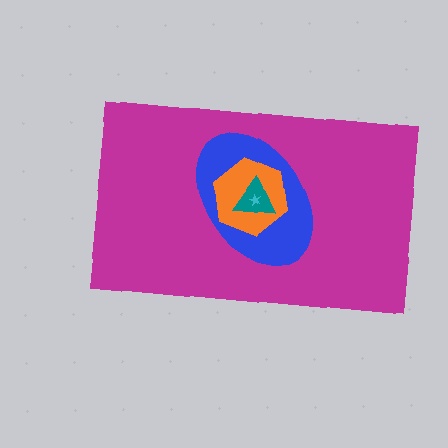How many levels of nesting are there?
5.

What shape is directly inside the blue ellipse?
The orange hexagon.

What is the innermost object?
The cyan star.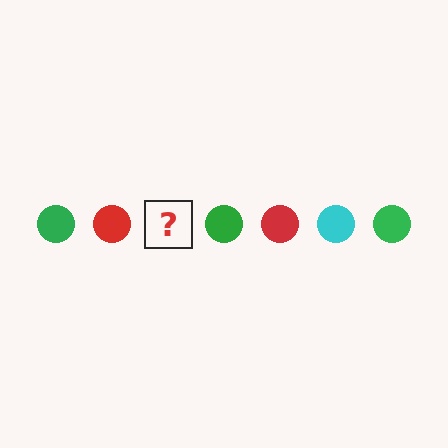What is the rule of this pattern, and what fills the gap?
The rule is that the pattern cycles through green, red, cyan circles. The gap should be filled with a cyan circle.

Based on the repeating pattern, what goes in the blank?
The blank should be a cyan circle.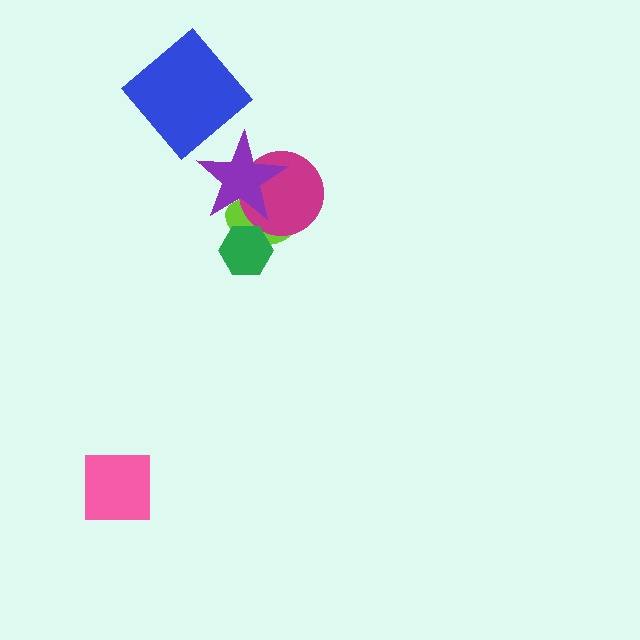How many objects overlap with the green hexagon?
1 object overlaps with the green hexagon.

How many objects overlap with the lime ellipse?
3 objects overlap with the lime ellipse.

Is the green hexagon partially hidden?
No, no other shape covers it.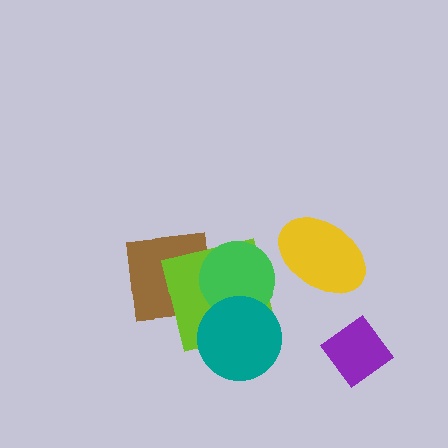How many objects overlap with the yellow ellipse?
0 objects overlap with the yellow ellipse.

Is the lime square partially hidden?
Yes, it is partially covered by another shape.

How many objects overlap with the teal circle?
2 objects overlap with the teal circle.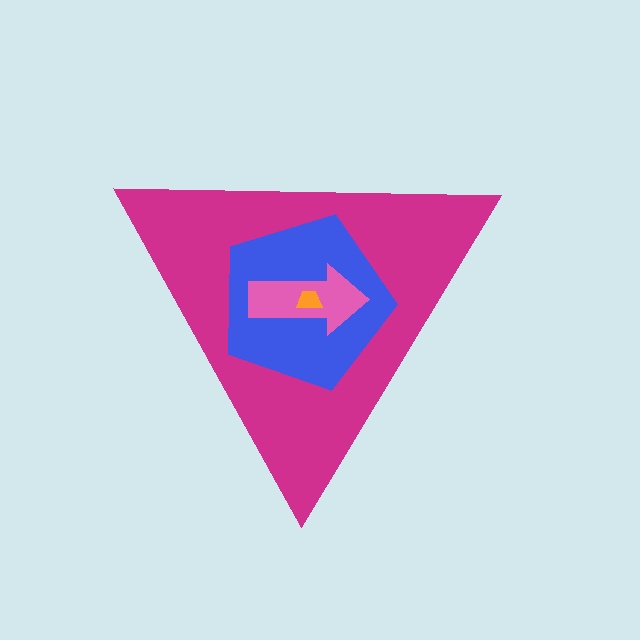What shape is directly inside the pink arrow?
The orange trapezoid.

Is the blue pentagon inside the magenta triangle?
Yes.